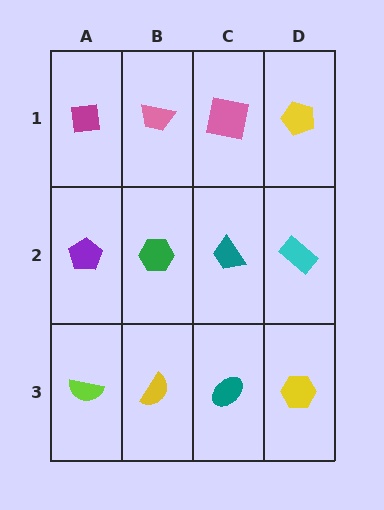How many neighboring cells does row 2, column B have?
4.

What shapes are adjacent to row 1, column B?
A green hexagon (row 2, column B), a magenta square (row 1, column A), a pink square (row 1, column C).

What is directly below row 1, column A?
A purple pentagon.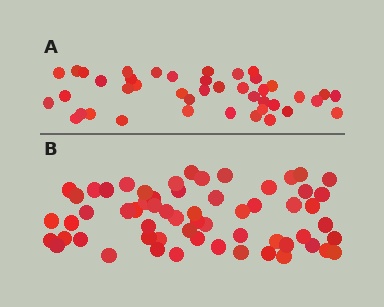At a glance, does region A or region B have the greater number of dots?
Region B (the bottom region) has more dots.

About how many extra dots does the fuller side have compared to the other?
Region B has approximately 20 more dots than region A.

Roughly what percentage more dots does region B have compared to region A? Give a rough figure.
About 45% more.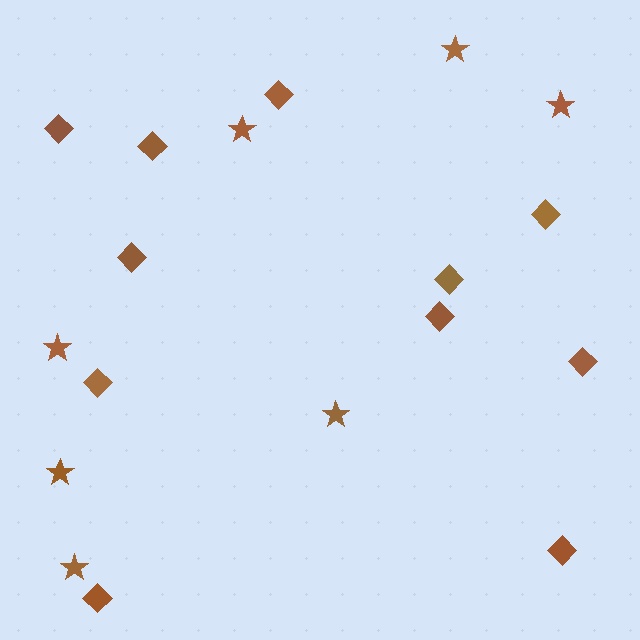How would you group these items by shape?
There are 2 groups: one group of stars (7) and one group of diamonds (11).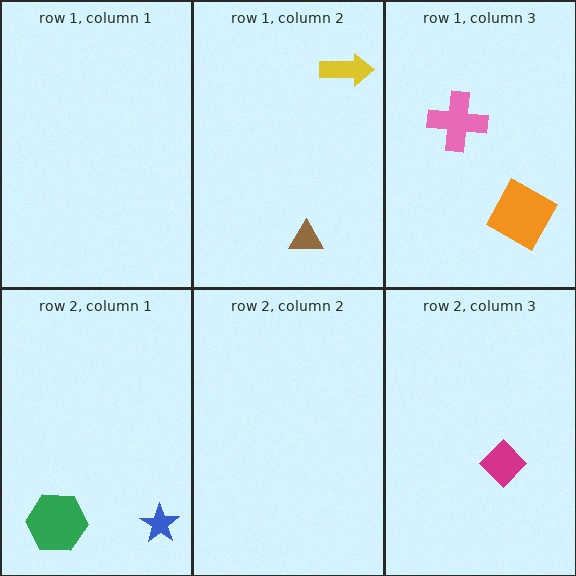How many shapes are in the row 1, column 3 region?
2.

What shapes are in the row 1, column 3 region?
The orange square, the pink cross.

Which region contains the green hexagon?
The row 2, column 1 region.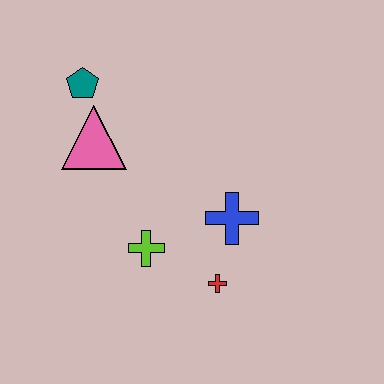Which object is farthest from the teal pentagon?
The red cross is farthest from the teal pentagon.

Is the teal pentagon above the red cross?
Yes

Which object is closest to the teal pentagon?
The pink triangle is closest to the teal pentagon.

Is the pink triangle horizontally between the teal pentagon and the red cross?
Yes